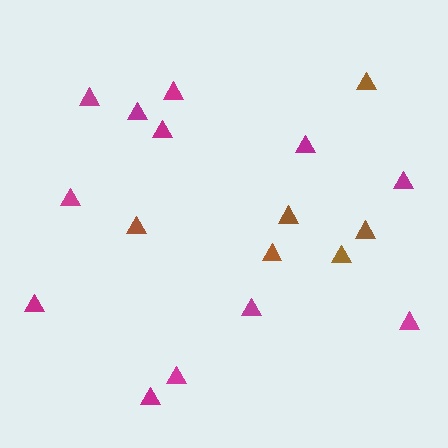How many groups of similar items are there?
There are 2 groups: one group of magenta triangles (12) and one group of brown triangles (6).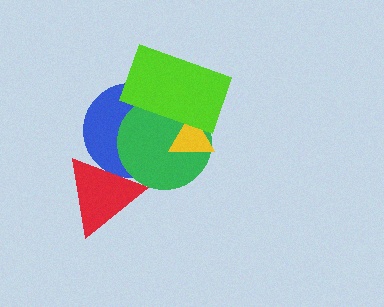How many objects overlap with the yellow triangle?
3 objects overlap with the yellow triangle.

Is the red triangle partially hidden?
No, no other shape covers it.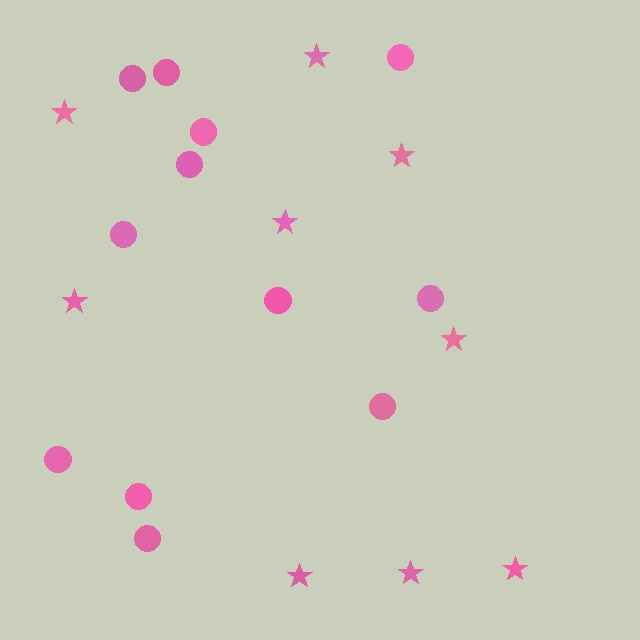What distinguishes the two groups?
There are 2 groups: one group of circles (12) and one group of stars (9).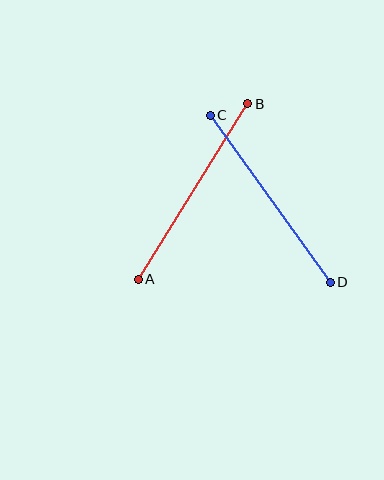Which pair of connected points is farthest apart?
Points A and B are farthest apart.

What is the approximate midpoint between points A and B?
The midpoint is at approximately (193, 191) pixels.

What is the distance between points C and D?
The distance is approximately 206 pixels.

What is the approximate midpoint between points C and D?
The midpoint is at approximately (270, 199) pixels.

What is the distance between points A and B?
The distance is approximately 207 pixels.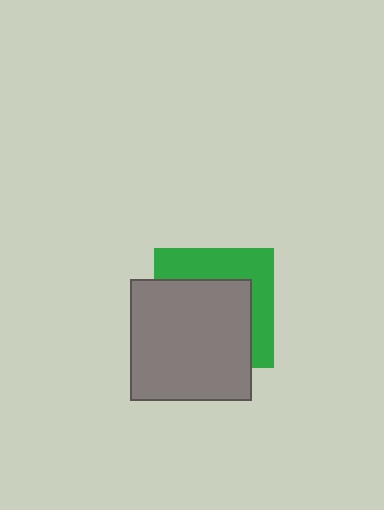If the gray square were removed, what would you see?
You would see the complete green square.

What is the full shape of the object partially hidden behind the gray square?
The partially hidden object is a green square.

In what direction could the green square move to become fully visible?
The green square could move toward the upper-right. That would shift it out from behind the gray square entirely.